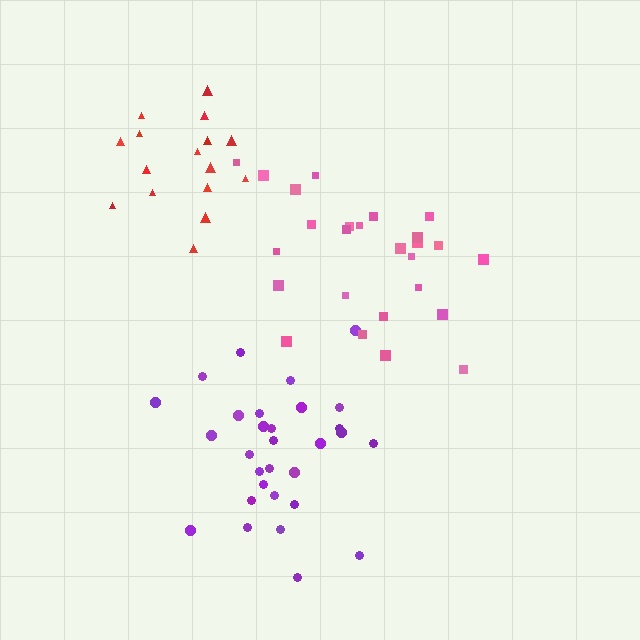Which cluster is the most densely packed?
Purple.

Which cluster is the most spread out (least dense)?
Pink.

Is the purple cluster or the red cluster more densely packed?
Purple.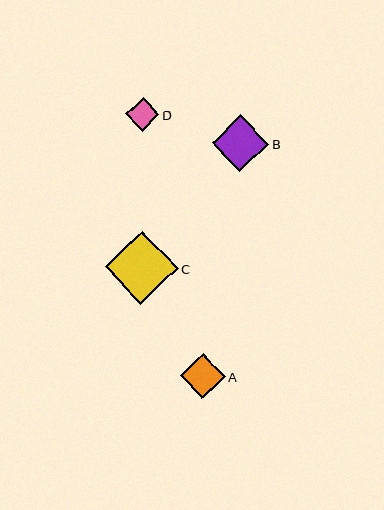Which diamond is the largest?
Diamond C is the largest with a size of approximately 73 pixels.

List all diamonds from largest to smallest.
From largest to smallest: C, B, A, D.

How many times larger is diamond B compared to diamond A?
Diamond B is approximately 1.3 times the size of diamond A.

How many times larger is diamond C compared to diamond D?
Diamond C is approximately 2.2 times the size of diamond D.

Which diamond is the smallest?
Diamond D is the smallest with a size of approximately 34 pixels.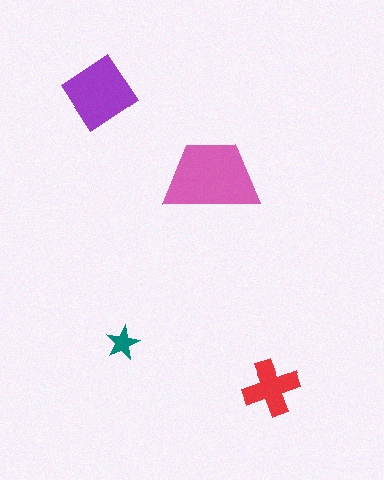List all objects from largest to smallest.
The pink trapezoid, the purple diamond, the red cross, the teal star.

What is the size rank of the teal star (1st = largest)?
4th.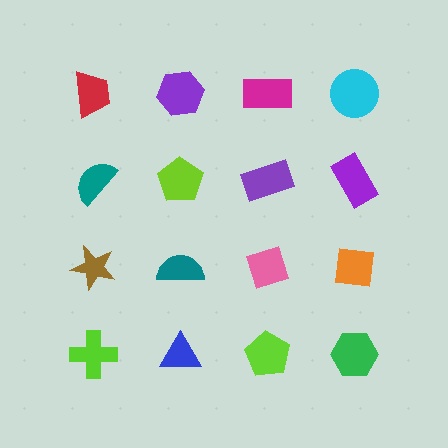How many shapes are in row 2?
4 shapes.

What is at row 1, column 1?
A red trapezoid.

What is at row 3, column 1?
A brown star.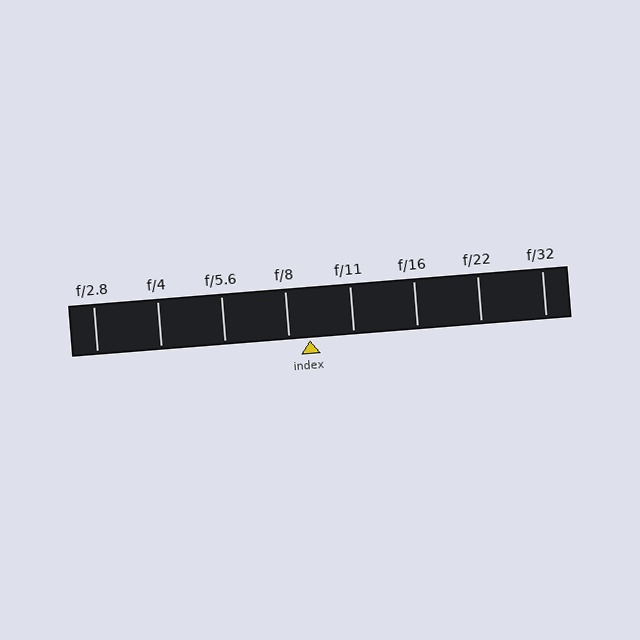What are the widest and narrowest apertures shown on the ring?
The widest aperture shown is f/2.8 and the narrowest is f/32.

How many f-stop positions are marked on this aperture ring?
There are 8 f-stop positions marked.